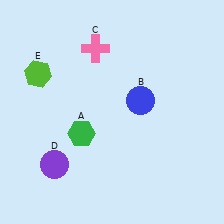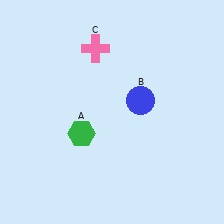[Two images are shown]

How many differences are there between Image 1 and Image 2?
There are 2 differences between the two images.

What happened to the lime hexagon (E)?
The lime hexagon (E) was removed in Image 2. It was in the top-left area of Image 1.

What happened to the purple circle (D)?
The purple circle (D) was removed in Image 2. It was in the bottom-left area of Image 1.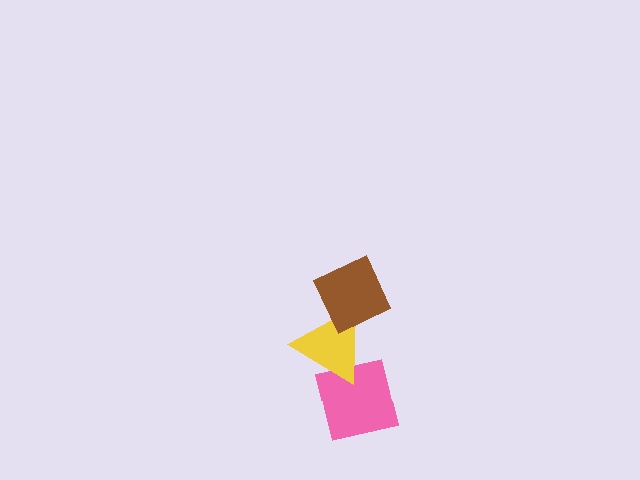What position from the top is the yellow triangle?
The yellow triangle is 2nd from the top.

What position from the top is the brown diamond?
The brown diamond is 1st from the top.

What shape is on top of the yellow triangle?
The brown diamond is on top of the yellow triangle.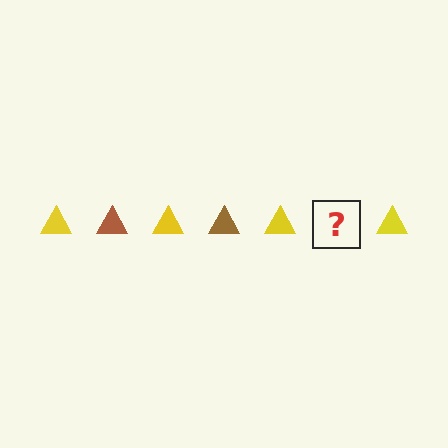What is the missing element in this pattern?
The missing element is a brown triangle.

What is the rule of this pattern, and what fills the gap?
The rule is that the pattern cycles through yellow, brown triangles. The gap should be filled with a brown triangle.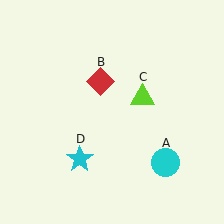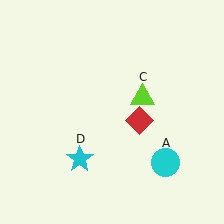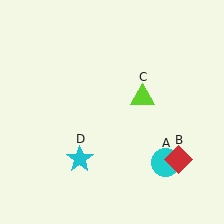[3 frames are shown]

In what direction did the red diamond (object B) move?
The red diamond (object B) moved down and to the right.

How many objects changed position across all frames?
1 object changed position: red diamond (object B).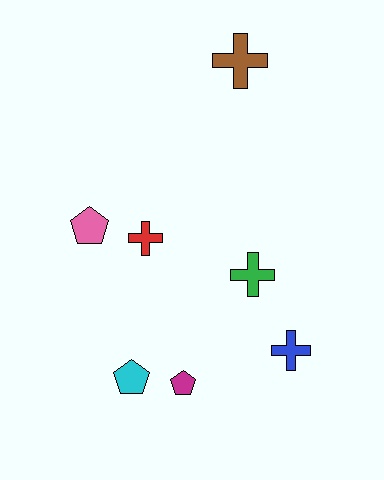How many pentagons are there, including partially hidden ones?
There are 3 pentagons.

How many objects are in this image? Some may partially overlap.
There are 7 objects.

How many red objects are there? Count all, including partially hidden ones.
There is 1 red object.